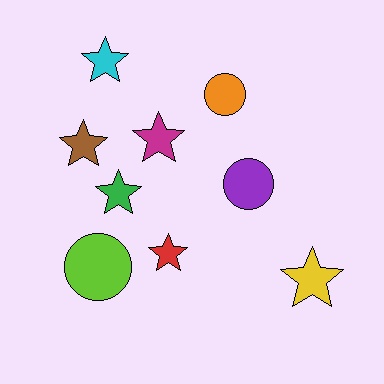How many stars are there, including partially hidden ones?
There are 6 stars.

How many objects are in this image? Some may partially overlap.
There are 9 objects.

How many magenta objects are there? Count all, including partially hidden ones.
There is 1 magenta object.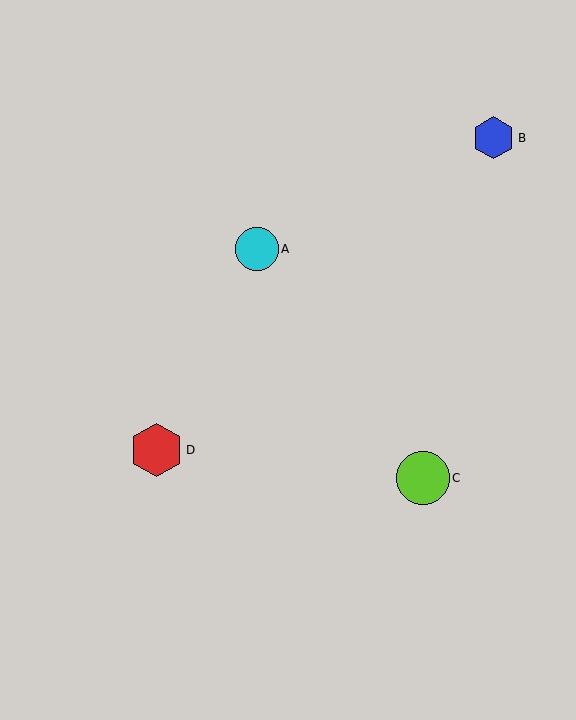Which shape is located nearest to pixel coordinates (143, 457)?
The red hexagon (labeled D) at (156, 450) is nearest to that location.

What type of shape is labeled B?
Shape B is a blue hexagon.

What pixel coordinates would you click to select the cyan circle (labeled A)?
Click at (257, 249) to select the cyan circle A.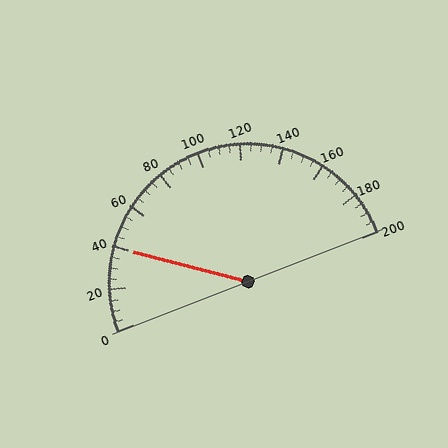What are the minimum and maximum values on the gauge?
The gauge ranges from 0 to 200.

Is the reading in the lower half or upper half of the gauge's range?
The reading is in the lower half of the range (0 to 200).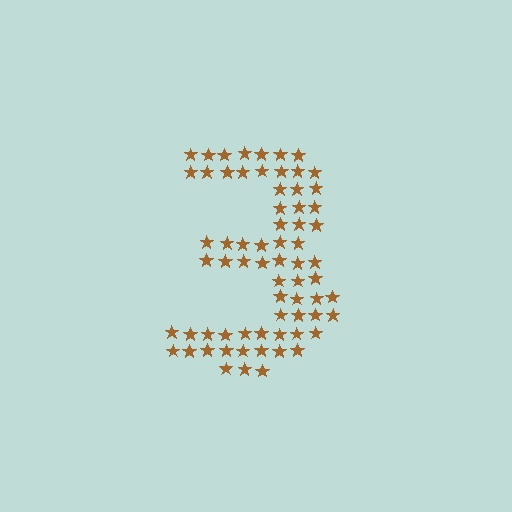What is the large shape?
The large shape is the digit 3.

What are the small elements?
The small elements are stars.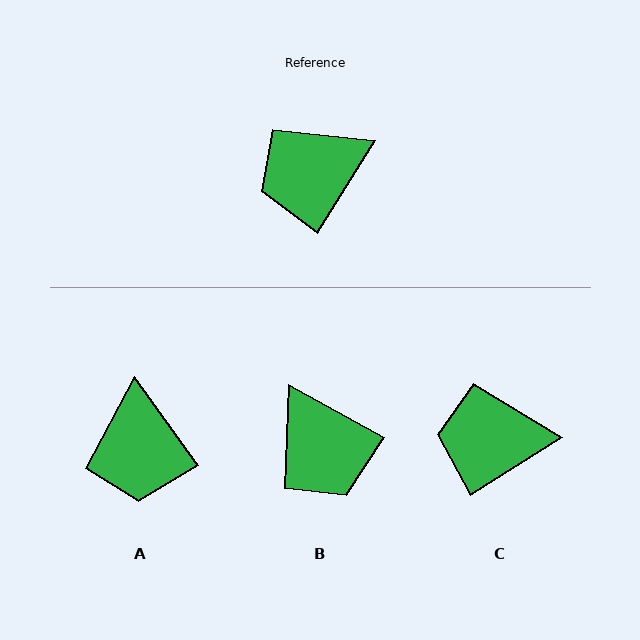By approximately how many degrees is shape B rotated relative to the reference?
Approximately 94 degrees counter-clockwise.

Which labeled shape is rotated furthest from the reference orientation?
B, about 94 degrees away.